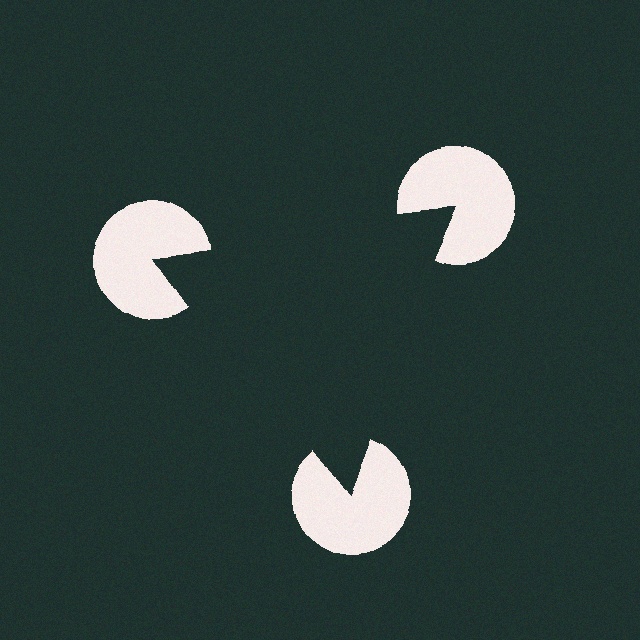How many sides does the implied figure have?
3 sides.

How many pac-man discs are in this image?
There are 3 — one at each vertex of the illusory triangle.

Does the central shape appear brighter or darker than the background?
It typically appears slightly darker than the background, even though no actual brightness change is drawn.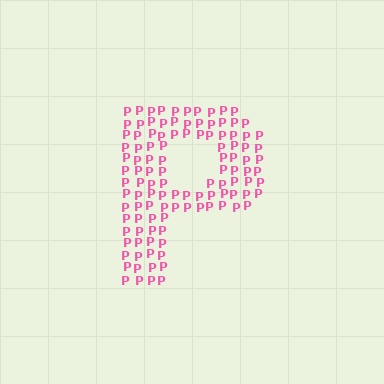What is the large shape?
The large shape is the letter P.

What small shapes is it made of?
It is made of small letter P's.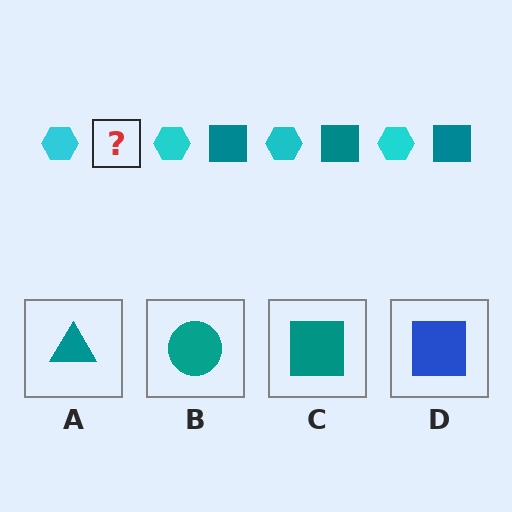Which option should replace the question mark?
Option C.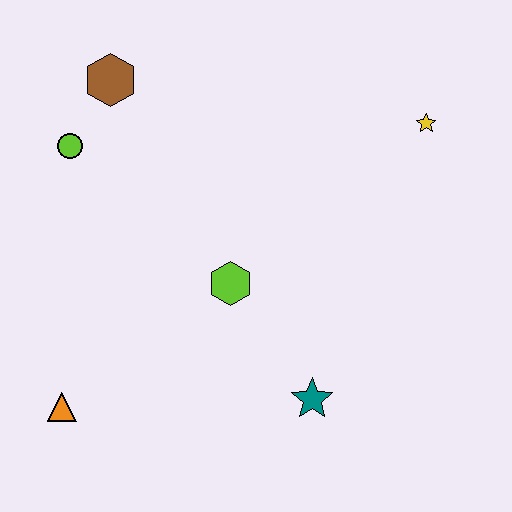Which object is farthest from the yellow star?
The orange triangle is farthest from the yellow star.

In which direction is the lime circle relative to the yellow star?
The lime circle is to the left of the yellow star.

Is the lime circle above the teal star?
Yes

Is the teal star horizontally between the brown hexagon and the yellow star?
Yes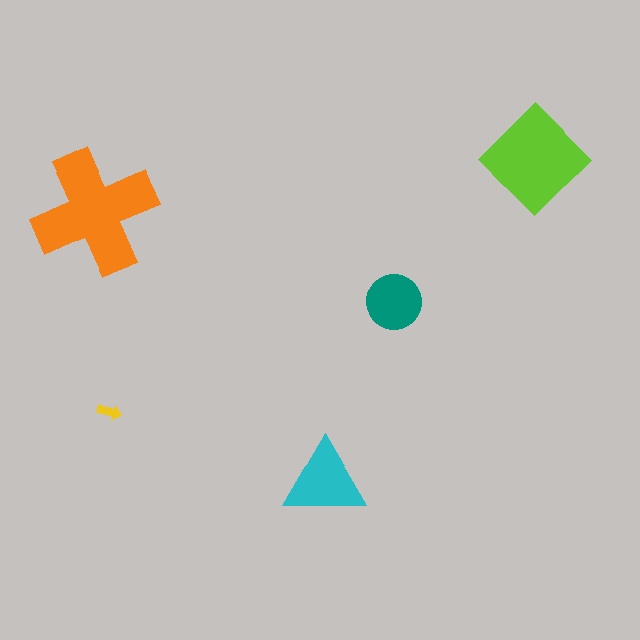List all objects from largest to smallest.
The orange cross, the lime diamond, the cyan triangle, the teal circle, the yellow arrow.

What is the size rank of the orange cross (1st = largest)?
1st.